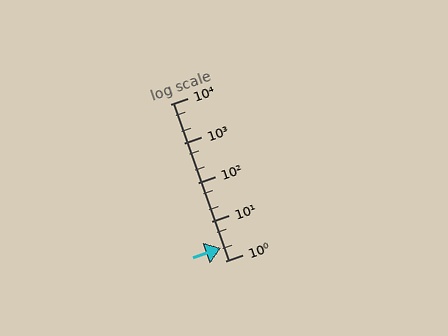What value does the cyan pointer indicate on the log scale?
The pointer indicates approximately 2.1.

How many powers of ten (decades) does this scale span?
The scale spans 4 decades, from 1 to 10000.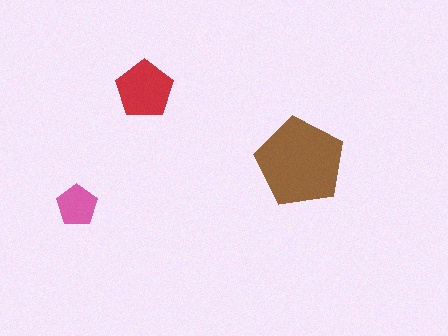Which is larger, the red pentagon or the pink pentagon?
The red one.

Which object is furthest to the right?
The brown pentagon is rightmost.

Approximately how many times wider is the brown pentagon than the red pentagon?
About 1.5 times wider.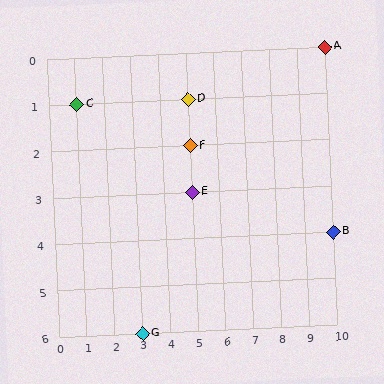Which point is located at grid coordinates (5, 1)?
Point D is at (5, 1).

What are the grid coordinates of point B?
Point B is at grid coordinates (10, 4).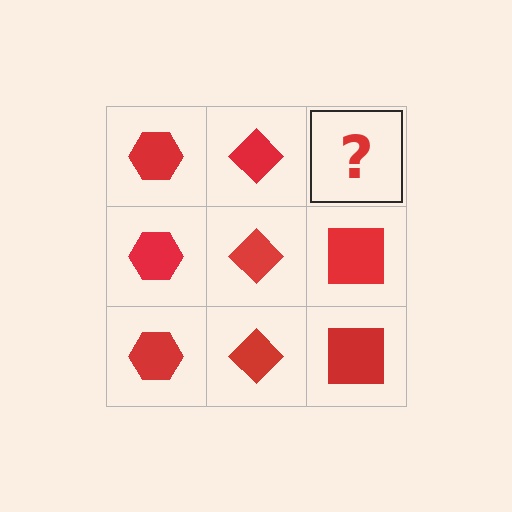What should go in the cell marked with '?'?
The missing cell should contain a red square.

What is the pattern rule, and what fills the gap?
The rule is that each column has a consistent shape. The gap should be filled with a red square.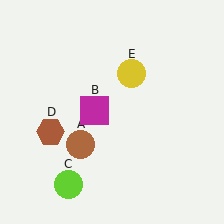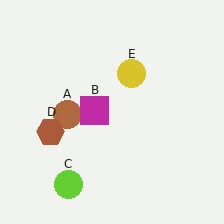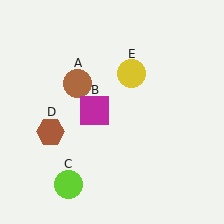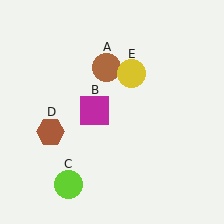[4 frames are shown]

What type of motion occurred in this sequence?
The brown circle (object A) rotated clockwise around the center of the scene.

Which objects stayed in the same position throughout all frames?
Magenta square (object B) and lime circle (object C) and brown hexagon (object D) and yellow circle (object E) remained stationary.